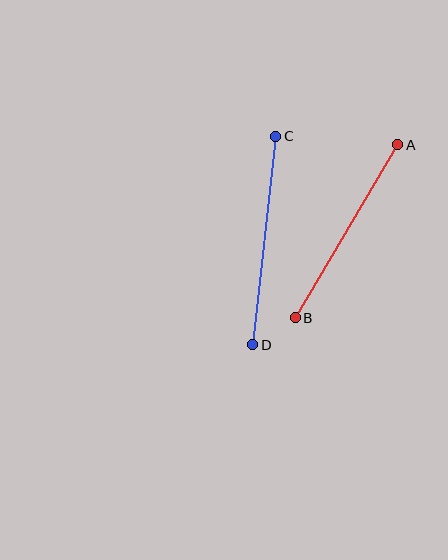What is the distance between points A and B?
The distance is approximately 201 pixels.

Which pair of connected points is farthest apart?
Points C and D are farthest apart.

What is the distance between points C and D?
The distance is approximately 210 pixels.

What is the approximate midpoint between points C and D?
The midpoint is at approximately (264, 240) pixels.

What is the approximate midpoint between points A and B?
The midpoint is at approximately (346, 231) pixels.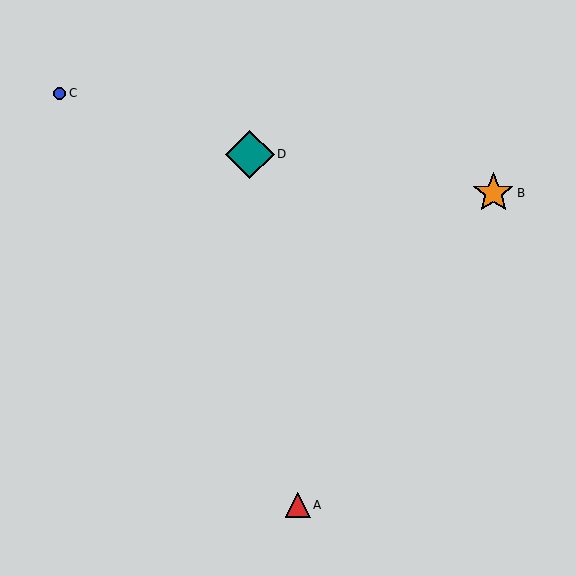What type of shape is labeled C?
Shape C is a blue circle.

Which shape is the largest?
The teal diamond (labeled D) is the largest.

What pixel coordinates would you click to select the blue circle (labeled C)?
Click at (60, 93) to select the blue circle C.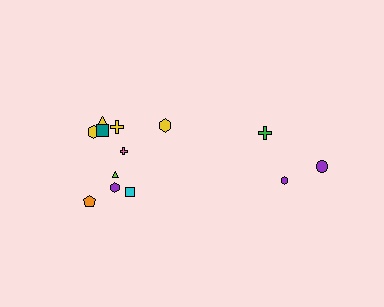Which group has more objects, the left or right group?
The left group.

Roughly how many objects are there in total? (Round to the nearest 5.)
Roughly 15 objects in total.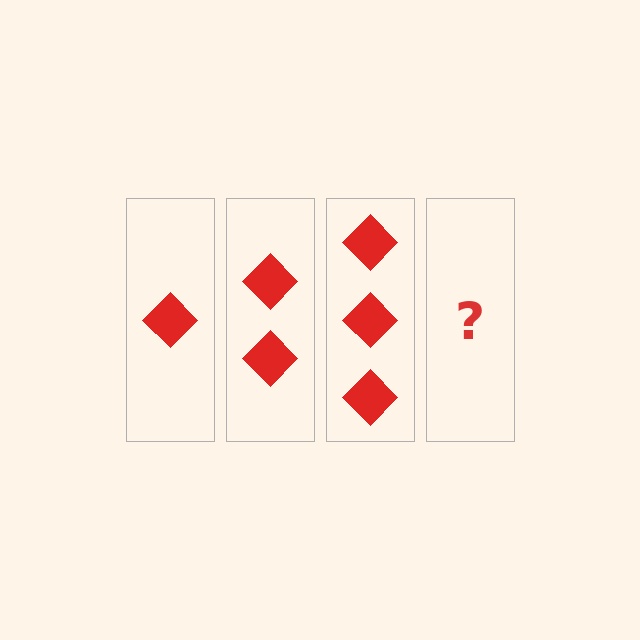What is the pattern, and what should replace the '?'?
The pattern is that each step adds one more diamond. The '?' should be 4 diamonds.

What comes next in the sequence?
The next element should be 4 diamonds.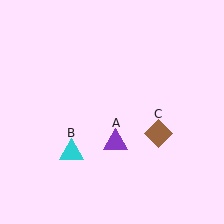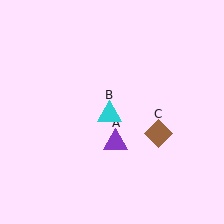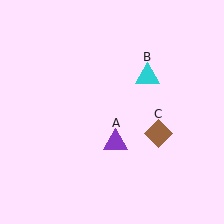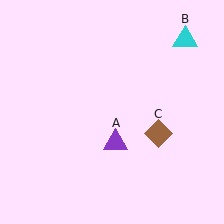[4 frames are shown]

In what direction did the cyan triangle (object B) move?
The cyan triangle (object B) moved up and to the right.